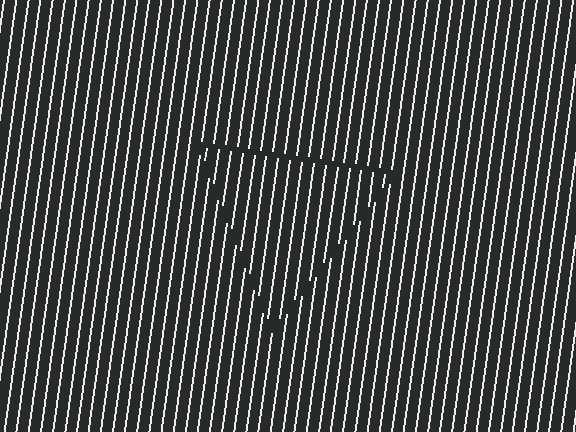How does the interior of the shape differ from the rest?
The interior of the shape contains the same grating, shifted by half a period — the contour is defined by the phase discontinuity where line-ends from the inner and outer gratings abut.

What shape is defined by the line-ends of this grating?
An illusory triangle. The interior of the shape contains the same grating, shifted by half a period — the contour is defined by the phase discontinuity where line-ends from the inner and outer gratings abut.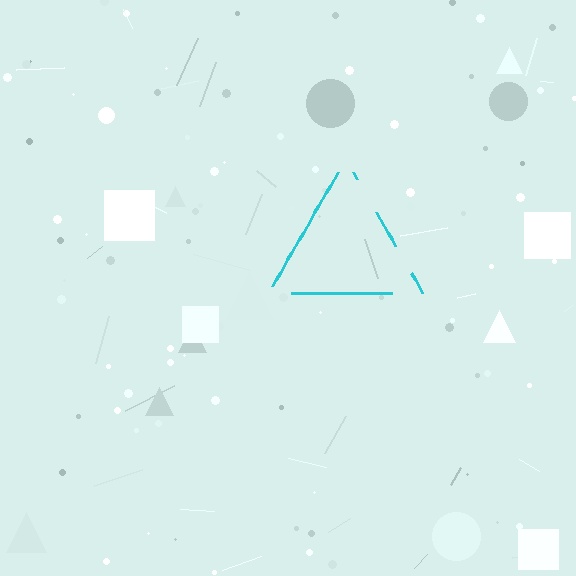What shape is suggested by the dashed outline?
The dashed outline suggests a triangle.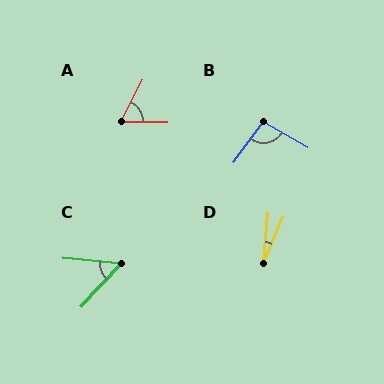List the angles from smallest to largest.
D (17°), C (52°), A (64°), B (97°).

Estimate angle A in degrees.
Approximately 64 degrees.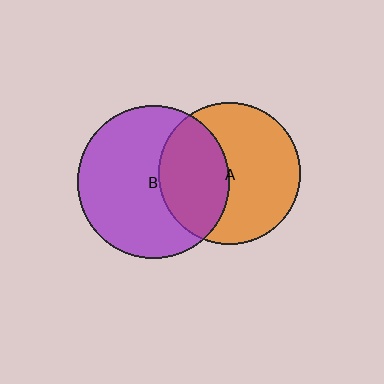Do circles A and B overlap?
Yes.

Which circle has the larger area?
Circle B (purple).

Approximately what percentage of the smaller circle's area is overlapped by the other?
Approximately 40%.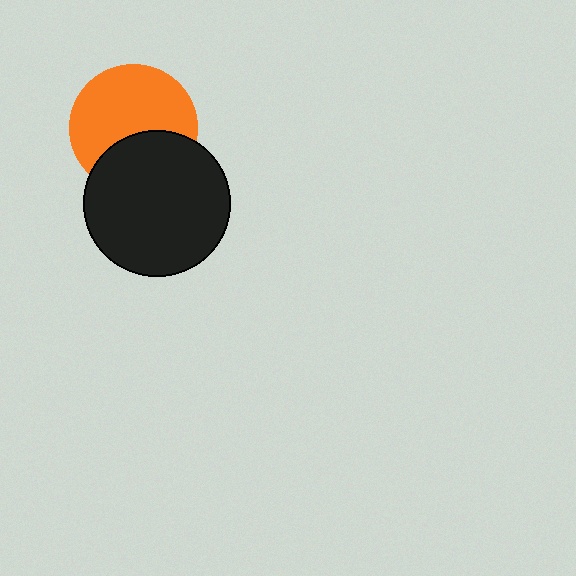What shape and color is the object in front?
The object in front is a black circle.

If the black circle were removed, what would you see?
You would see the complete orange circle.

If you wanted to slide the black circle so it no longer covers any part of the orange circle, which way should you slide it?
Slide it down — that is the most direct way to separate the two shapes.